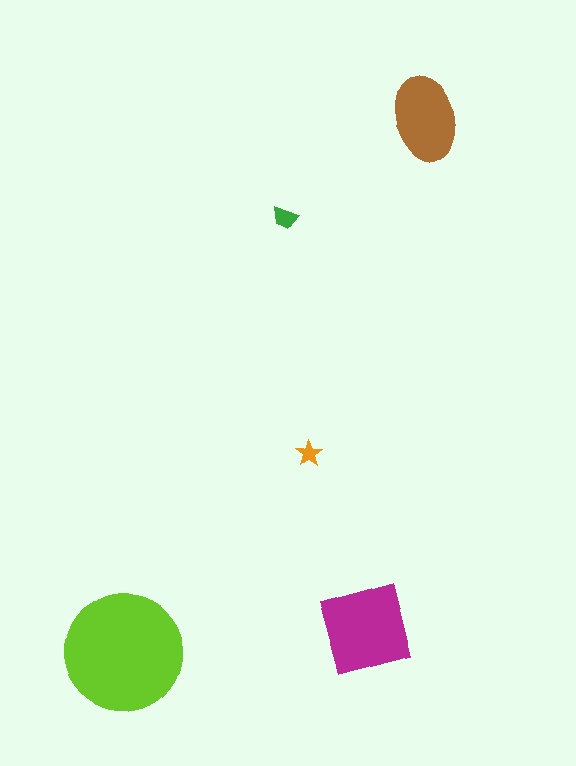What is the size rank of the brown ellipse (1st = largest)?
3rd.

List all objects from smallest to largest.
The orange star, the green trapezoid, the brown ellipse, the magenta square, the lime circle.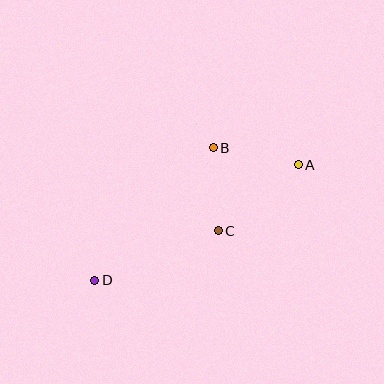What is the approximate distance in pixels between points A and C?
The distance between A and C is approximately 104 pixels.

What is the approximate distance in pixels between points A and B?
The distance between A and B is approximately 87 pixels.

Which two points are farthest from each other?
Points A and D are farthest from each other.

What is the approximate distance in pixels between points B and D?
The distance between B and D is approximately 178 pixels.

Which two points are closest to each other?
Points B and C are closest to each other.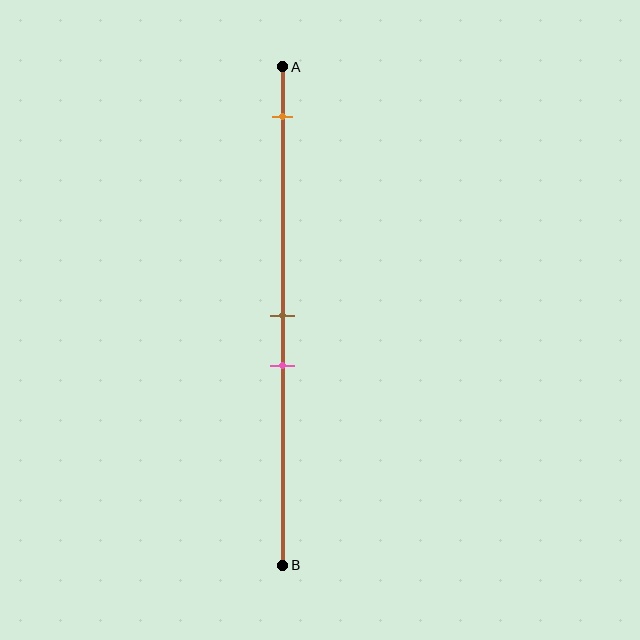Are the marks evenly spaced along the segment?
No, the marks are not evenly spaced.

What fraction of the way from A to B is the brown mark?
The brown mark is approximately 50% (0.5) of the way from A to B.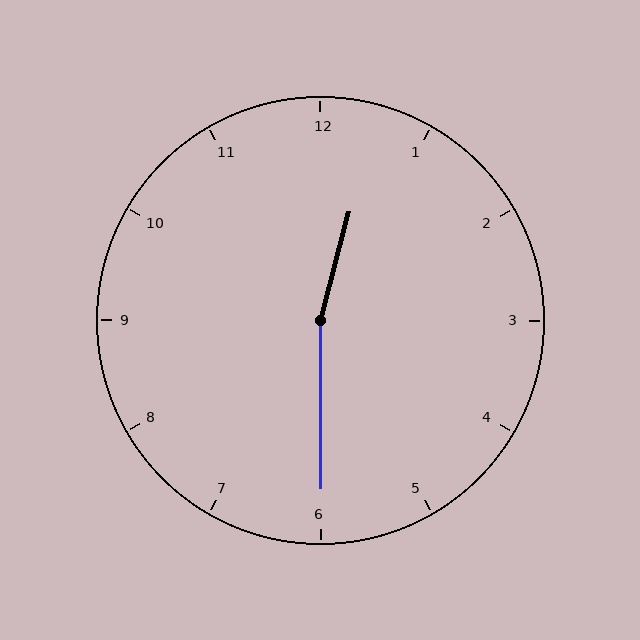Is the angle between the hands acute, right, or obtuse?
It is obtuse.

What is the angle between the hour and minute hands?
Approximately 165 degrees.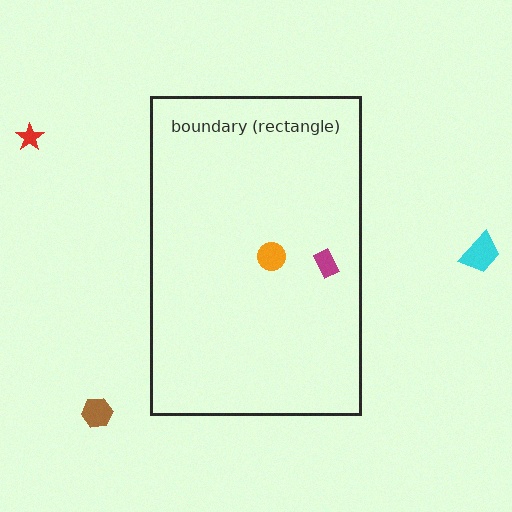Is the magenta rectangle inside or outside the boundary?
Inside.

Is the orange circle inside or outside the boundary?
Inside.